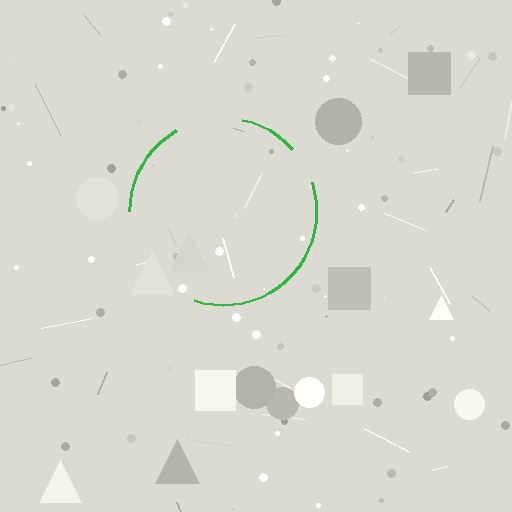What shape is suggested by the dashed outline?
The dashed outline suggests a circle.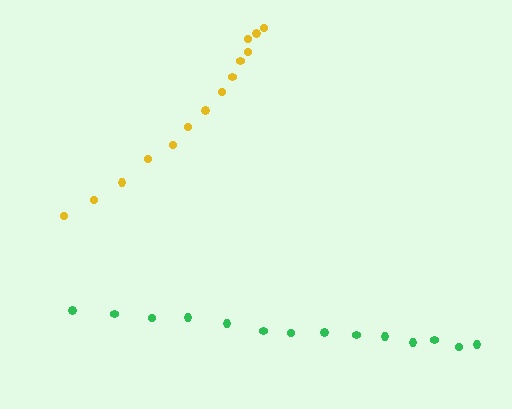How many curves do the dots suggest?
There are 2 distinct paths.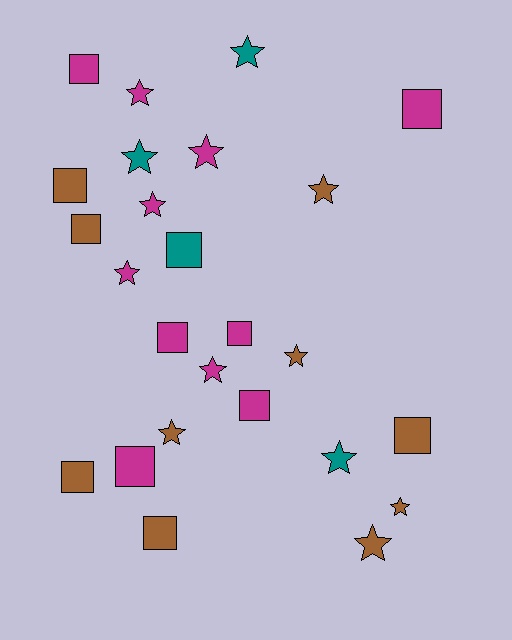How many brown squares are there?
There are 5 brown squares.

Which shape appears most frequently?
Star, with 13 objects.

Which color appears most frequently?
Magenta, with 11 objects.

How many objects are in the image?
There are 25 objects.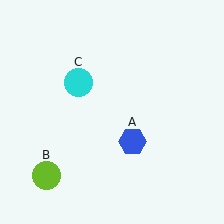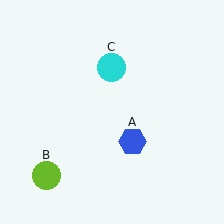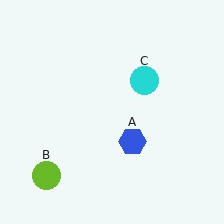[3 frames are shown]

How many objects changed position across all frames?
1 object changed position: cyan circle (object C).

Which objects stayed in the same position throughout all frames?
Blue hexagon (object A) and lime circle (object B) remained stationary.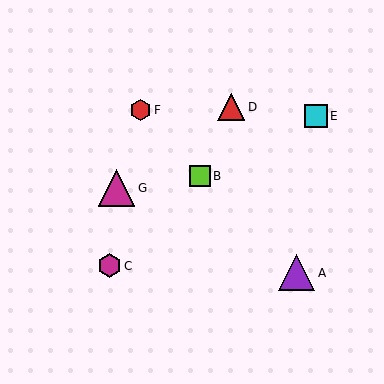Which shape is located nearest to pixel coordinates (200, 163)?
The lime square (labeled B) at (200, 176) is nearest to that location.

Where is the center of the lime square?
The center of the lime square is at (200, 176).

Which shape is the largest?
The magenta triangle (labeled G) is the largest.